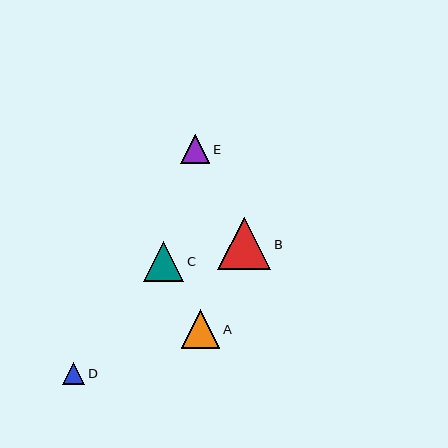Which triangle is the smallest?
Triangle D is the smallest with a size of approximately 22 pixels.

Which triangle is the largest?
Triangle B is the largest with a size of approximately 53 pixels.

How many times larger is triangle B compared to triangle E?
Triangle B is approximately 1.8 times the size of triangle E.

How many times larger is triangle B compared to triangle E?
Triangle B is approximately 1.8 times the size of triangle E.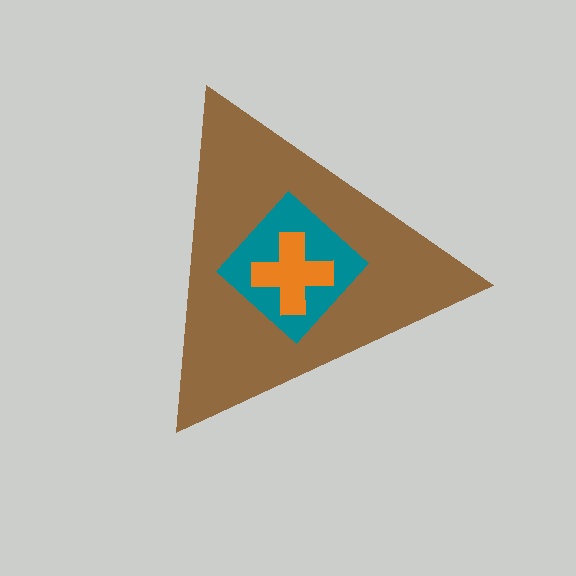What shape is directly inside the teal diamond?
The orange cross.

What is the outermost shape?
The brown triangle.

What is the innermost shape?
The orange cross.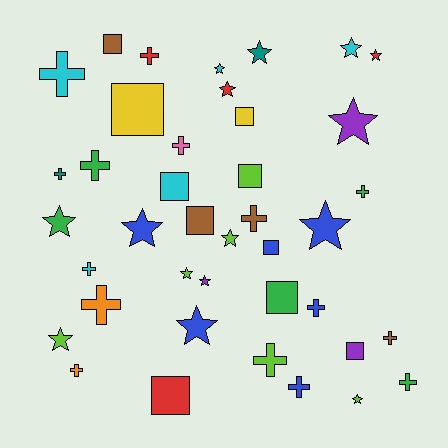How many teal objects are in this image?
There are 2 teal objects.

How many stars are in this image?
There are 15 stars.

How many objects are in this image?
There are 40 objects.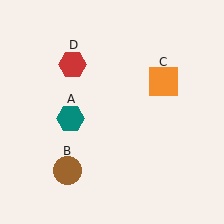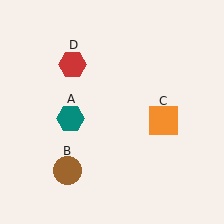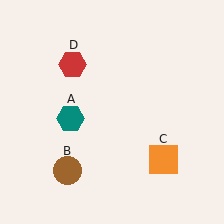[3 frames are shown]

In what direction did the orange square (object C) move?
The orange square (object C) moved down.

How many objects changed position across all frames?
1 object changed position: orange square (object C).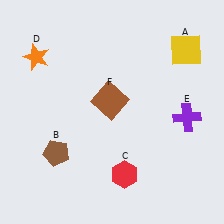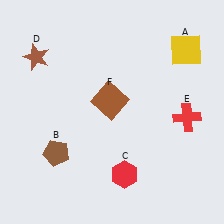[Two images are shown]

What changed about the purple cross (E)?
In Image 1, E is purple. In Image 2, it changed to red.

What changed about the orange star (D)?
In Image 1, D is orange. In Image 2, it changed to brown.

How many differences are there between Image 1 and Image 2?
There are 2 differences between the two images.